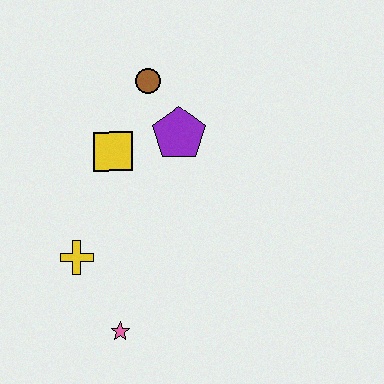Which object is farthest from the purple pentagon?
The pink star is farthest from the purple pentagon.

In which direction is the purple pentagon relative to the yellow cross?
The purple pentagon is above the yellow cross.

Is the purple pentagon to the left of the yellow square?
No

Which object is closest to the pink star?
The yellow cross is closest to the pink star.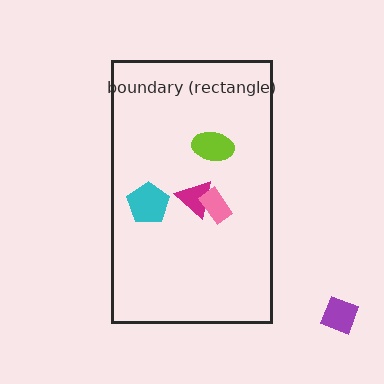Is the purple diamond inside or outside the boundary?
Outside.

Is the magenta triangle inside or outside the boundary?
Inside.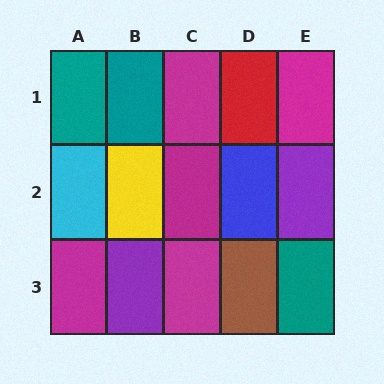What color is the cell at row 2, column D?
Blue.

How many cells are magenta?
5 cells are magenta.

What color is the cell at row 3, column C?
Magenta.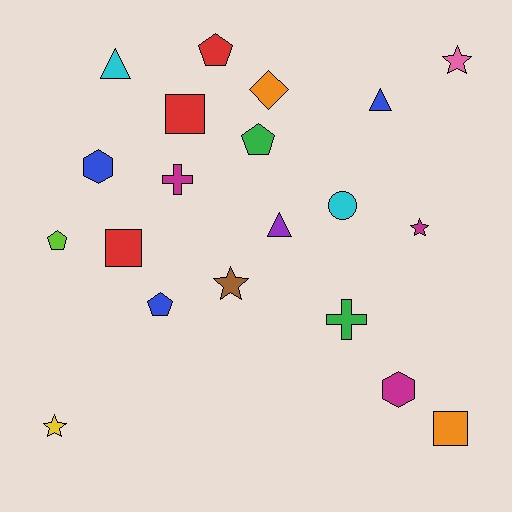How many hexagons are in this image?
There are 2 hexagons.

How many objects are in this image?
There are 20 objects.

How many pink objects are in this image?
There is 1 pink object.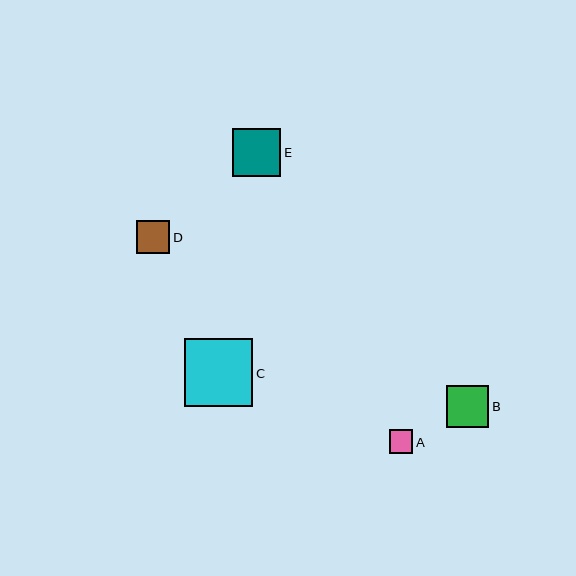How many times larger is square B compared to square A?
Square B is approximately 1.8 times the size of square A.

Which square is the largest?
Square C is the largest with a size of approximately 68 pixels.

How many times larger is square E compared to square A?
Square E is approximately 2.1 times the size of square A.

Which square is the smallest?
Square A is the smallest with a size of approximately 24 pixels.